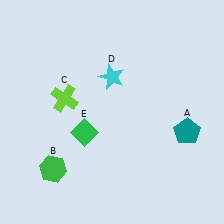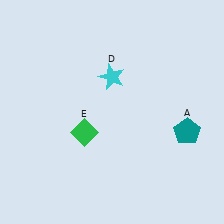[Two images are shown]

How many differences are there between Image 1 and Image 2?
There are 2 differences between the two images.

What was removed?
The green hexagon (B), the lime cross (C) were removed in Image 2.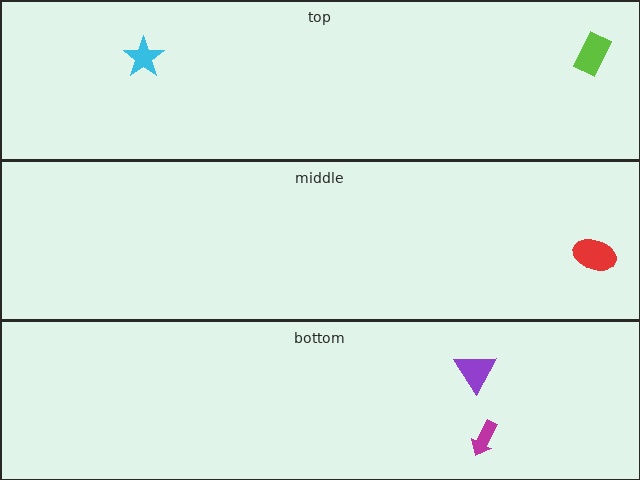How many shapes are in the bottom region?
2.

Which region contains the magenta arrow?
The bottom region.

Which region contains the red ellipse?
The middle region.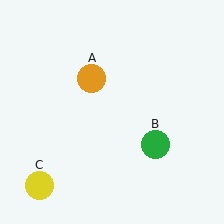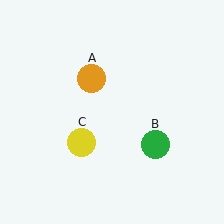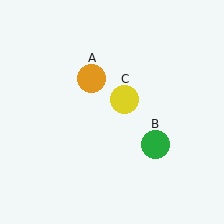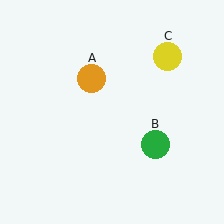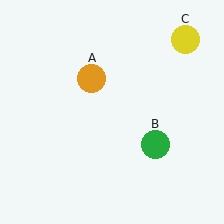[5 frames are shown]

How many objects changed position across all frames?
1 object changed position: yellow circle (object C).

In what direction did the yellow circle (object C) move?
The yellow circle (object C) moved up and to the right.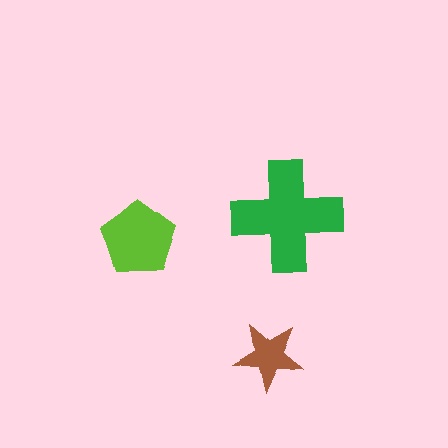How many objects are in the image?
There are 3 objects in the image.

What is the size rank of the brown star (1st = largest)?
3rd.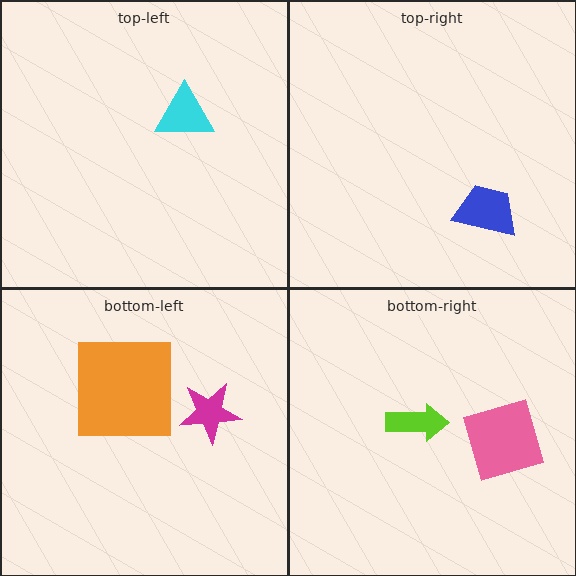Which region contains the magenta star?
The bottom-left region.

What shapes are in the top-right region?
The blue trapezoid.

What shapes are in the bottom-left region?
The orange square, the magenta star.